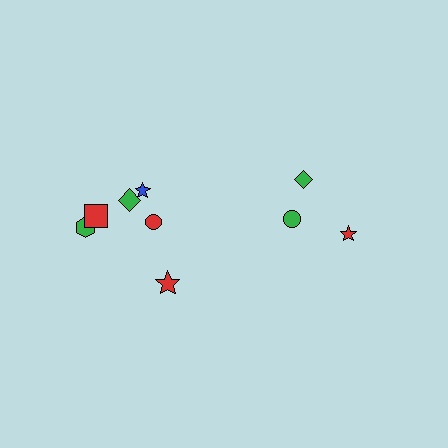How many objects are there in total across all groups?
There are 9 objects.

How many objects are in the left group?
There are 6 objects.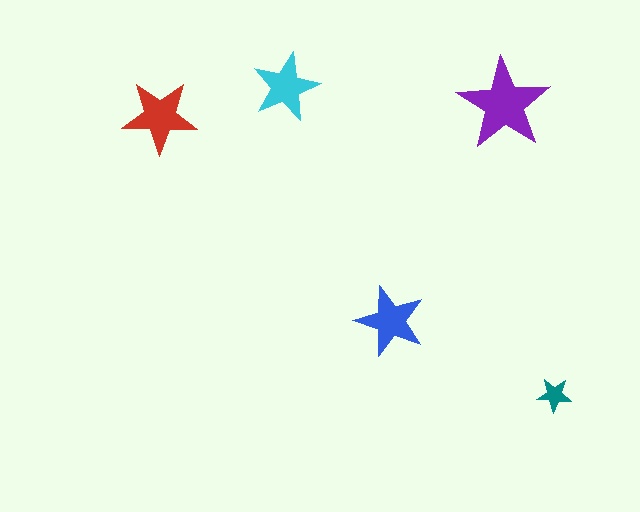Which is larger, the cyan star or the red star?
The red one.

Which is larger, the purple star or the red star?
The purple one.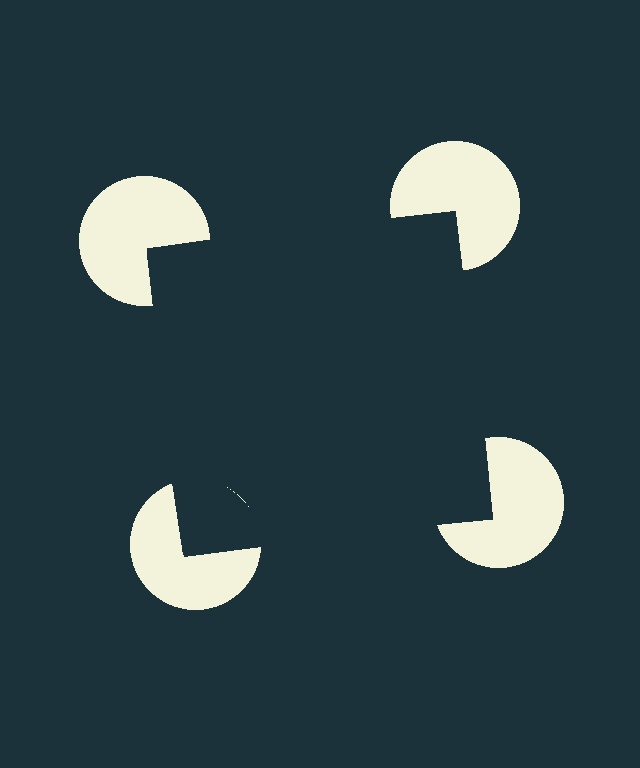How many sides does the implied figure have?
4 sides.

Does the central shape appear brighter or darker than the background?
It typically appears slightly darker than the background, even though no actual brightness change is drawn.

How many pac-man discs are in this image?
There are 4 — one at each vertex of the illusory square.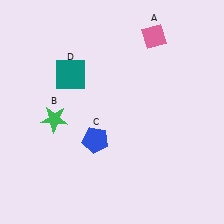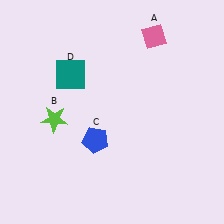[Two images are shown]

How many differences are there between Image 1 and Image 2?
There is 1 difference between the two images.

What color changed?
The star (B) changed from green in Image 1 to lime in Image 2.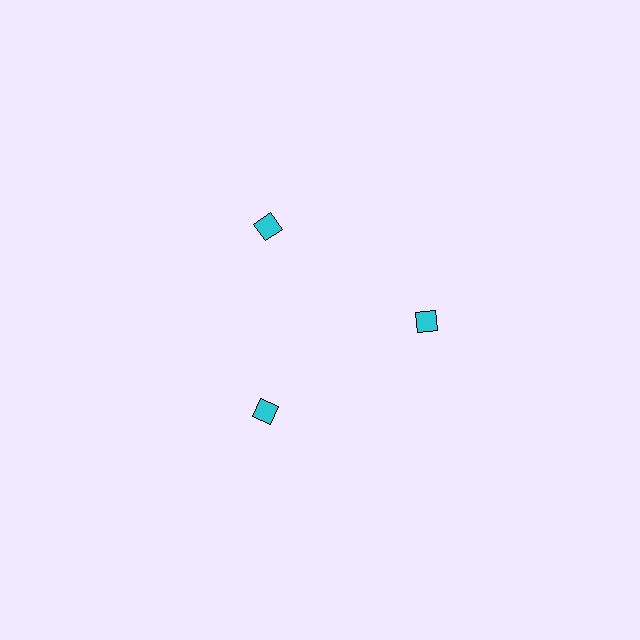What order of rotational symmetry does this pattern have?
This pattern has 3-fold rotational symmetry.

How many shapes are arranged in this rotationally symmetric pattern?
There are 3 shapes, arranged in 3 groups of 1.